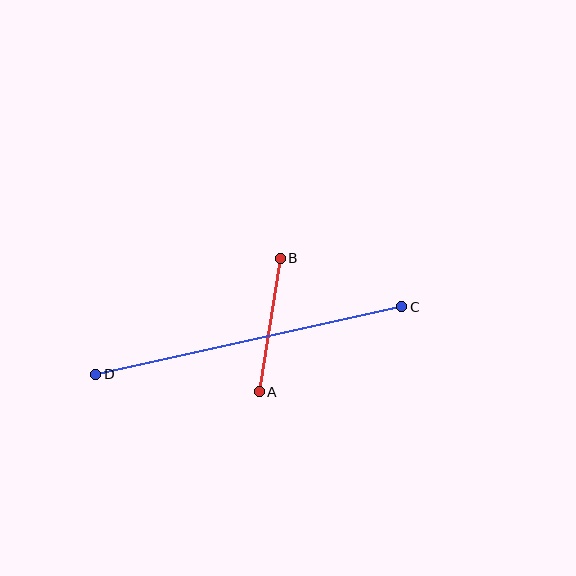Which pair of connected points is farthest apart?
Points C and D are farthest apart.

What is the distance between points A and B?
The distance is approximately 135 pixels.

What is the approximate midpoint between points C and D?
The midpoint is at approximately (249, 340) pixels.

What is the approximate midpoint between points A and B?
The midpoint is at approximately (270, 325) pixels.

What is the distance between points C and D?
The distance is approximately 313 pixels.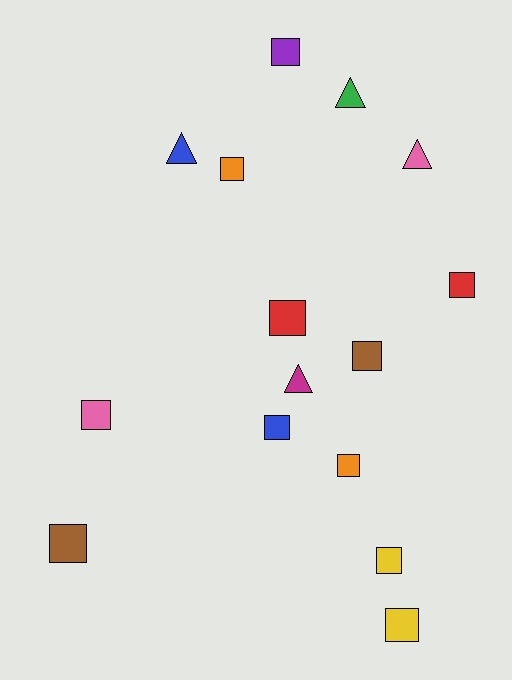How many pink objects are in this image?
There are 2 pink objects.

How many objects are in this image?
There are 15 objects.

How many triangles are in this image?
There are 4 triangles.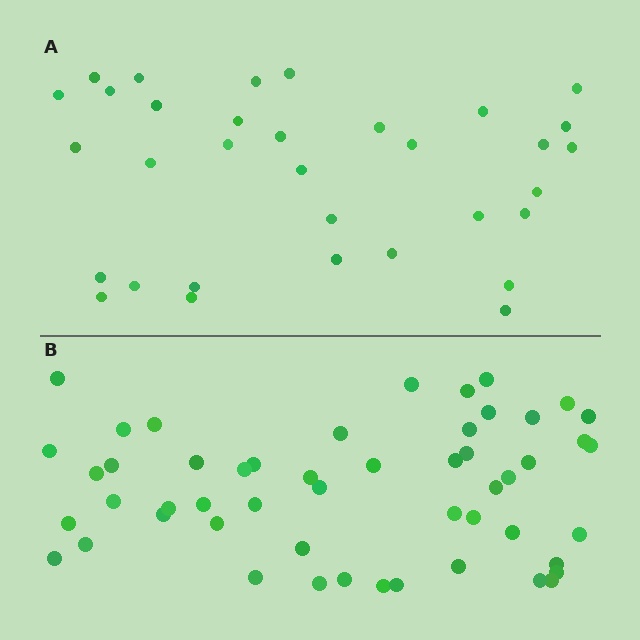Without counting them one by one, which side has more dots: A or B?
Region B (the bottom region) has more dots.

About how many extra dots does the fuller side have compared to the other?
Region B has approximately 20 more dots than region A.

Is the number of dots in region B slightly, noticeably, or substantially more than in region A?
Region B has substantially more. The ratio is roughly 1.6 to 1.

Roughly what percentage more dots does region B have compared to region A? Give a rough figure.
About 60% more.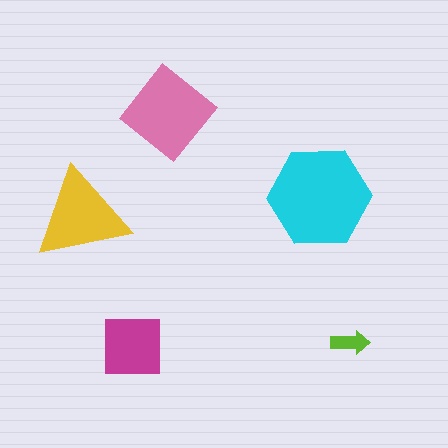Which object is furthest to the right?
The lime arrow is rightmost.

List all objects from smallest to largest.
The lime arrow, the magenta square, the yellow triangle, the pink diamond, the cyan hexagon.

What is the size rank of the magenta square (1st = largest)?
4th.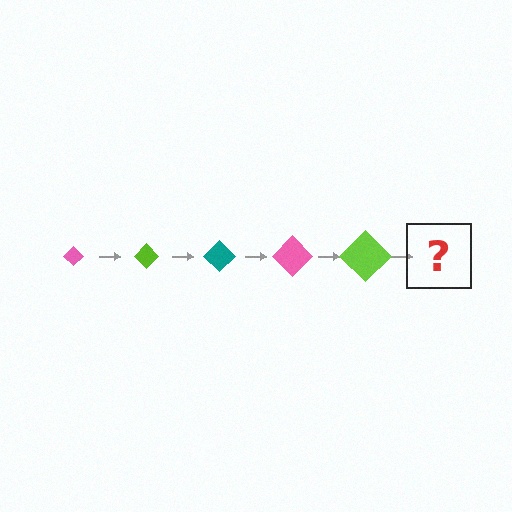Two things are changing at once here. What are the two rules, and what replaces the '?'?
The two rules are that the diamond grows larger each step and the color cycles through pink, lime, and teal. The '?' should be a teal diamond, larger than the previous one.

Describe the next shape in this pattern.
It should be a teal diamond, larger than the previous one.